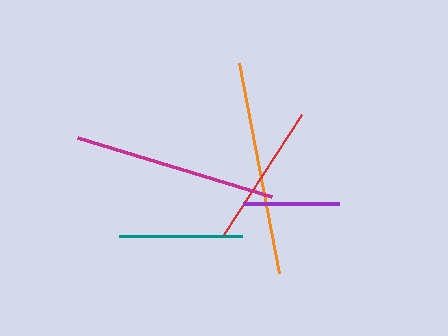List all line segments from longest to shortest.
From longest to shortest: orange, magenta, red, teal, purple.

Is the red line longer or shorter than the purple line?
The red line is longer than the purple line.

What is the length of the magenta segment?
The magenta segment is approximately 203 pixels long.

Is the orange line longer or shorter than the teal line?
The orange line is longer than the teal line.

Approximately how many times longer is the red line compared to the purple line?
The red line is approximately 1.5 times the length of the purple line.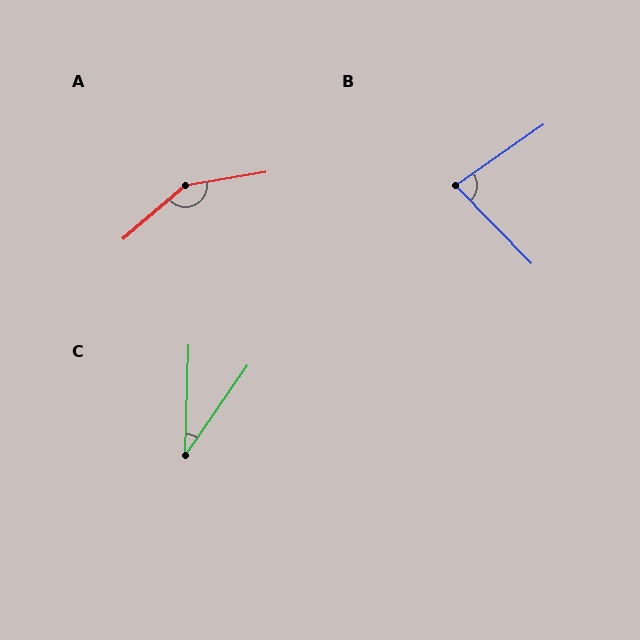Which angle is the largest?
A, at approximately 149 degrees.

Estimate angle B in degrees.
Approximately 81 degrees.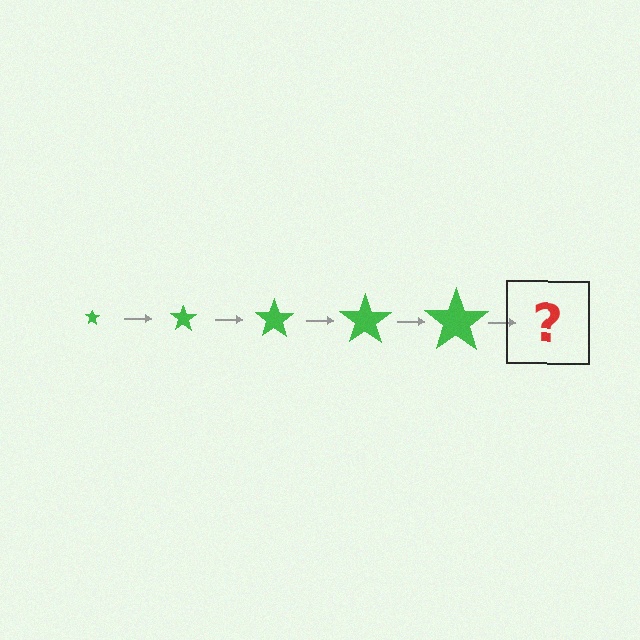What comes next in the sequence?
The next element should be a green star, larger than the previous one.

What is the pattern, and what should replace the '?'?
The pattern is that the star gets progressively larger each step. The '?' should be a green star, larger than the previous one.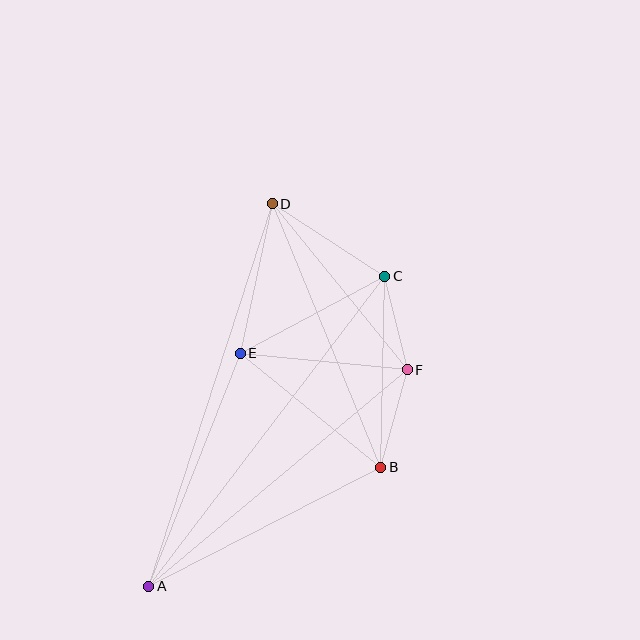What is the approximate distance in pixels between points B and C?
The distance between B and C is approximately 191 pixels.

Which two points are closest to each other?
Points C and F are closest to each other.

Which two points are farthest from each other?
Points A and D are farthest from each other.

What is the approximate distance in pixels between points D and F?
The distance between D and F is approximately 214 pixels.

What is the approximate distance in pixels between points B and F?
The distance between B and F is approximately 101 pixels.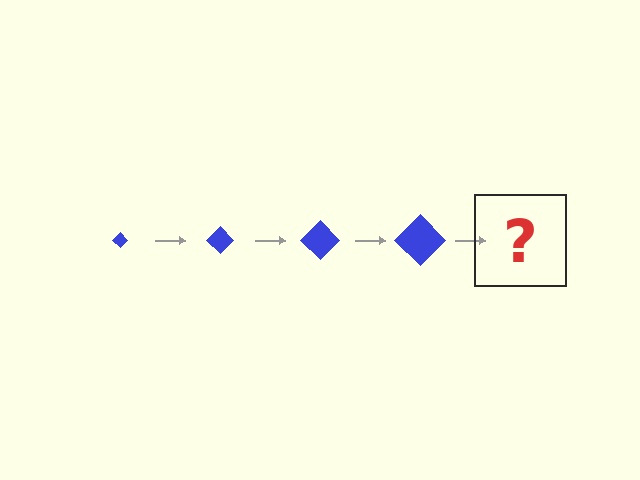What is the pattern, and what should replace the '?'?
The pattern is that the diamond gets progressively larger each step. The '?' should be a blue diamond, larger than the previous one.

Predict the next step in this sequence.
The next step is a blue diamond, larger than the previous one.